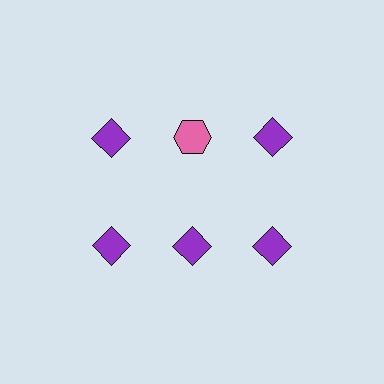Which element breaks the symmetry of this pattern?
The pink hexagon in the top row, second from left column breaks the symmetry. All other shapes are purple diamonds.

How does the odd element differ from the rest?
It differs in both color (pink instead of purple) and shape (hexagon instead of diamond).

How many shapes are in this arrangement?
There are 6 shapes arranged in a grid pattern.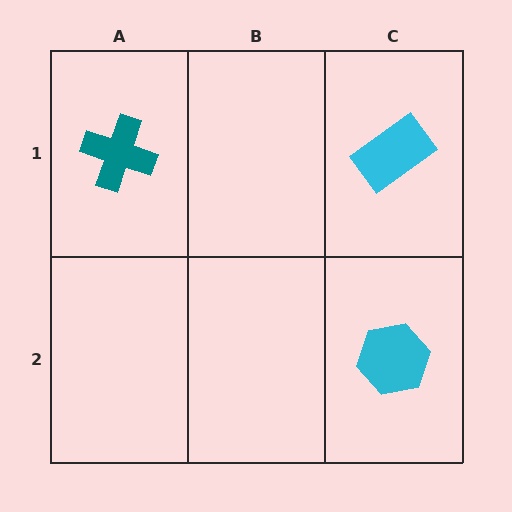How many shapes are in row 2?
1 shape.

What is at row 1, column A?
A teal cross.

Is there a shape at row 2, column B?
No, that cell is empty.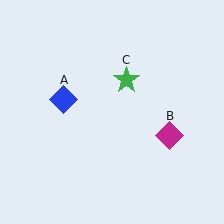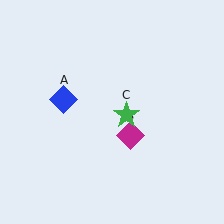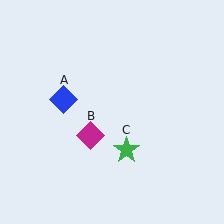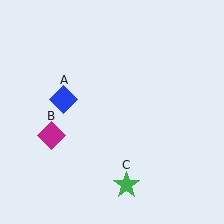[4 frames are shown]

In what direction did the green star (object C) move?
The green star (object C) moved down.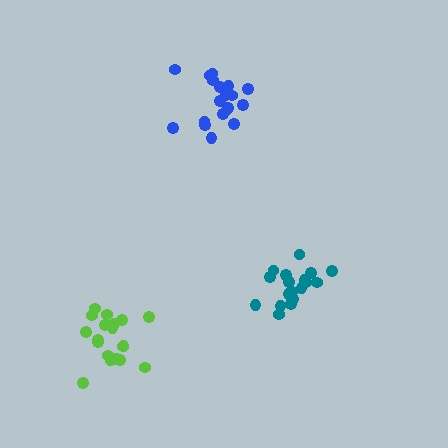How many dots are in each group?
Group 1: 18 dots, Group 2: 19 dots, Group 3: 19 dots (56 total).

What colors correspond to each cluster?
The clusters are colored: teal, lime, blue.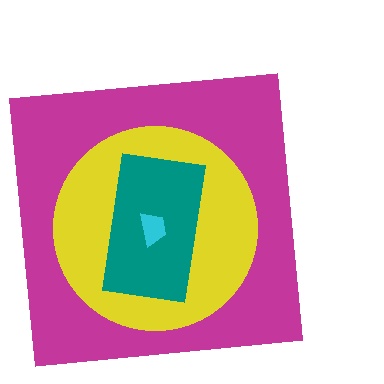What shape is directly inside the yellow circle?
The teal rectangle.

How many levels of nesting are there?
4.